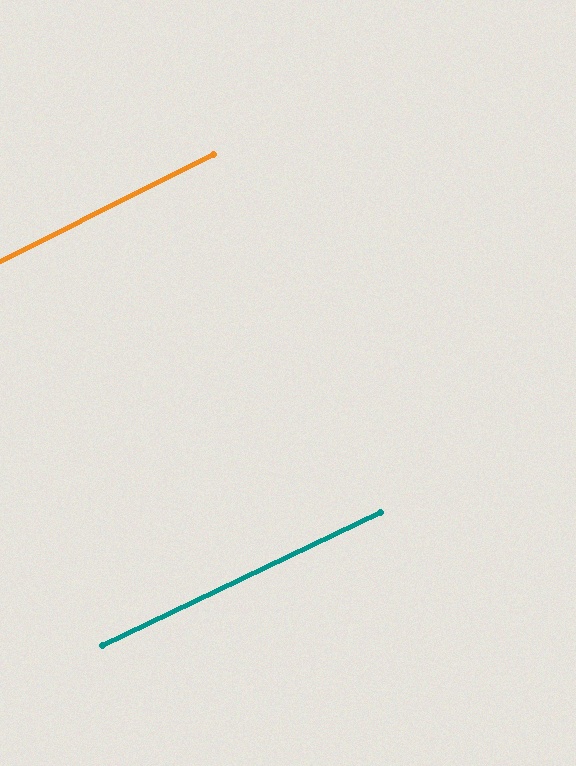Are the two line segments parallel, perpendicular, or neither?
Parallel — their directions differ by only 0.9°.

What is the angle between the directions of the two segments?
Approximately 1 degree.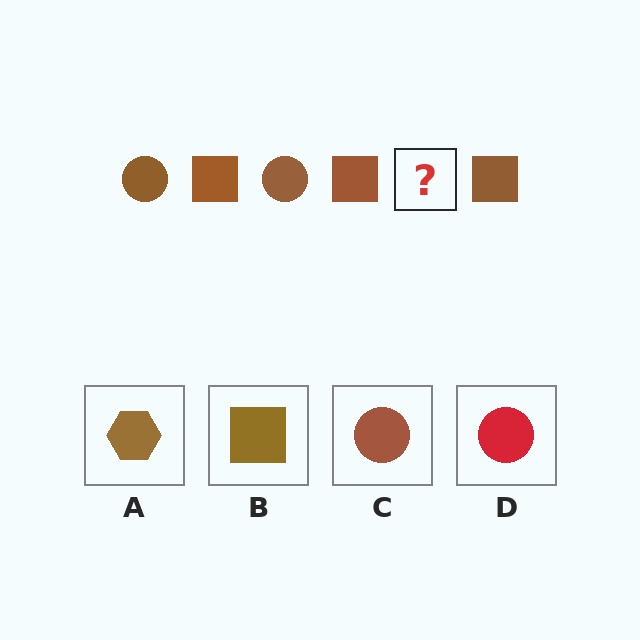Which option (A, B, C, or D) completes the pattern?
C.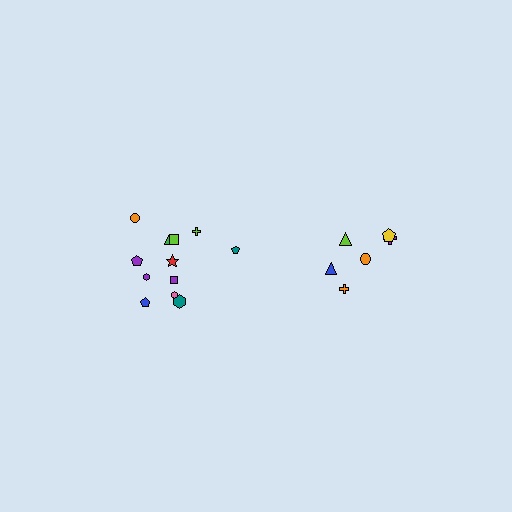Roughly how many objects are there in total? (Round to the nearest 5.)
Roughly 20 objects in total.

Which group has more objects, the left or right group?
The left group.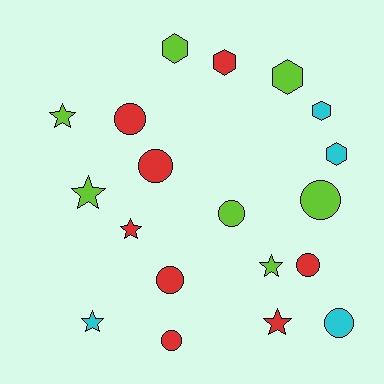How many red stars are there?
There are 2 red stars.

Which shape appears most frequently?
Circle, with 8 objects.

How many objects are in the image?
There are 19 objects.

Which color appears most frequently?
Red, with 8 objects.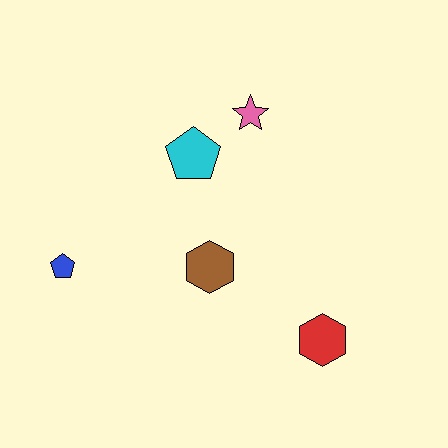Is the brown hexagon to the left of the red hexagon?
Yes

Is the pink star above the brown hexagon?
Yes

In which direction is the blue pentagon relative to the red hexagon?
The blue pentagon is to the left of the red hexagon.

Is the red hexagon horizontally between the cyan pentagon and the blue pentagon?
No